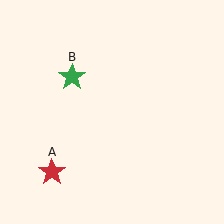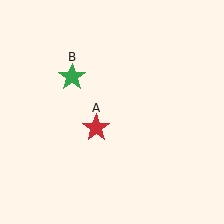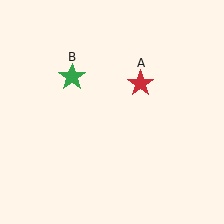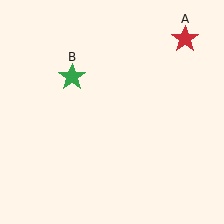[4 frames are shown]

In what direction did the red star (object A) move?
The red star (object A) moved up and to the right.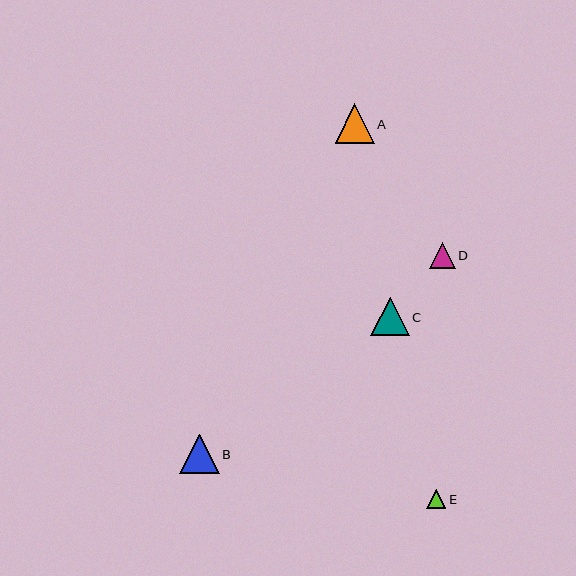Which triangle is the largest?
Triangle B is the largest with a size of approximately 39 pixels.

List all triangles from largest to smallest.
From largest to smallest: B, A, C, D, E.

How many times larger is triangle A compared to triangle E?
Triangle A is approximately 2.1 times the size of triangle E.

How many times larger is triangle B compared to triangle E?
Triangle B is approximately 2.1 times the size of triangle E.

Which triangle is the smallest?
Triangle E is the smallest with a size of approximately 19 pixels.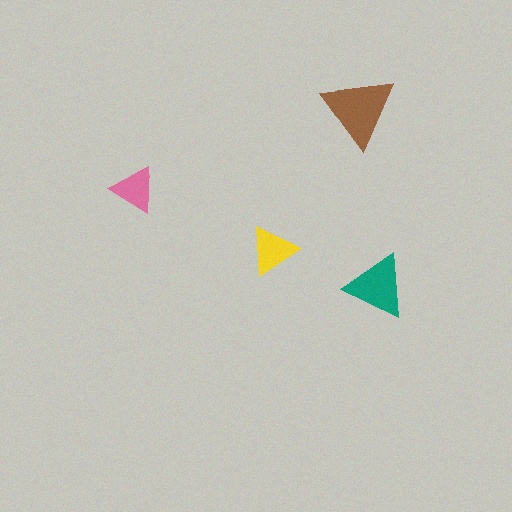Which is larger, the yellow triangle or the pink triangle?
The yellow one.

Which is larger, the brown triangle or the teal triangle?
The brown one.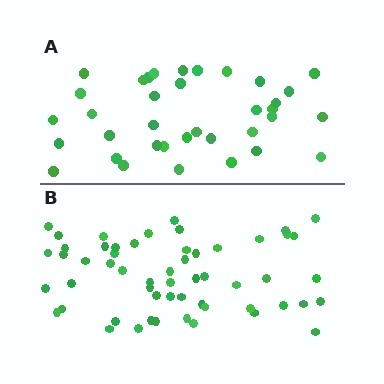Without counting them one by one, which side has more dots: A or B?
Region B (the bottom region) has more dots.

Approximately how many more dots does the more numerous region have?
Region B has approximately 20 more dots than region A.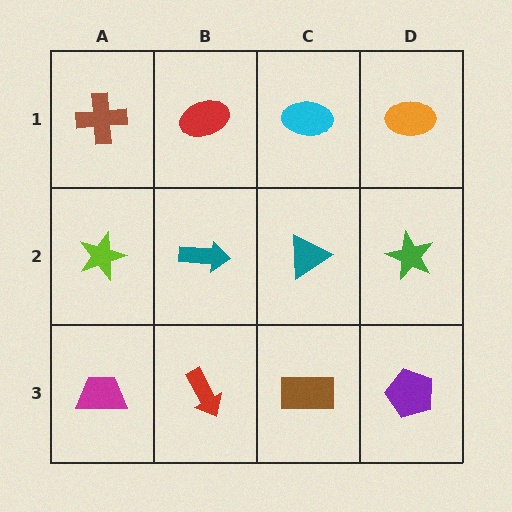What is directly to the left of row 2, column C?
A teal arrow.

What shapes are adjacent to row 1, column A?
A lime star (row 2, column A), a red ellipse (row 1, column B).